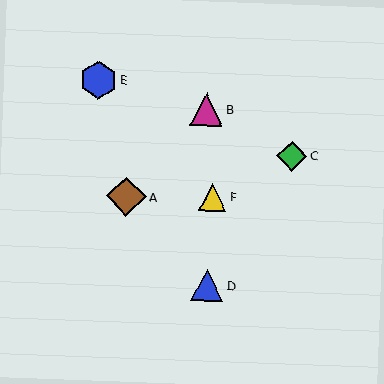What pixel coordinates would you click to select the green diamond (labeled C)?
Click at (292, 156) to select the green diamond C.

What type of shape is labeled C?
Shape C is a green diamond.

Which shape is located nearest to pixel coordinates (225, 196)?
The yellow triangle (labeled F) at (213, 197) is nearest to that location.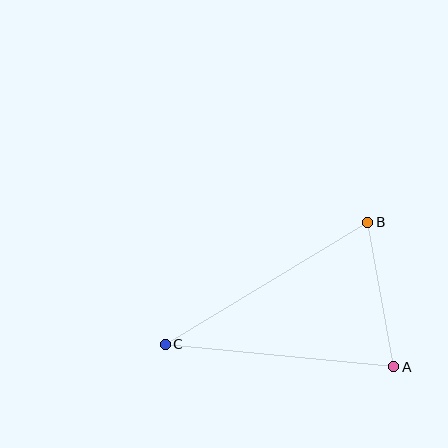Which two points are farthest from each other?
Points B and C are farthest from each other.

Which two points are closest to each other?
Points A and B are closest to each other.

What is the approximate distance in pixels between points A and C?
The distance between A and C is approximately 230 pixels.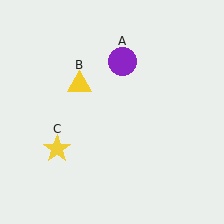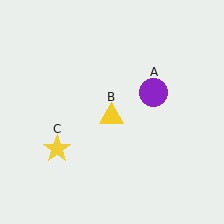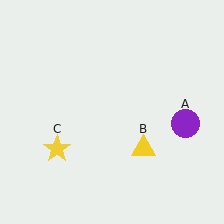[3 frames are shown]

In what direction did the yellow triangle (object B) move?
The yellow triangle (object B) moved down and to the right.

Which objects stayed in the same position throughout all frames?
Yellow star (object C) remained stationary.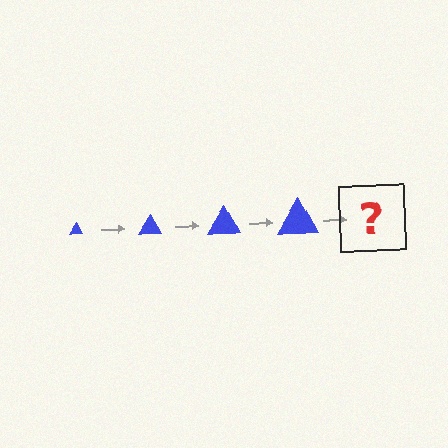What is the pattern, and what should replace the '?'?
The pattern is that the triangle gets progressively larger each step. The '?' should be a blue triangle, larger than the previous one.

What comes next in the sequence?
The next element should be a blue triangle, larger than the previous one.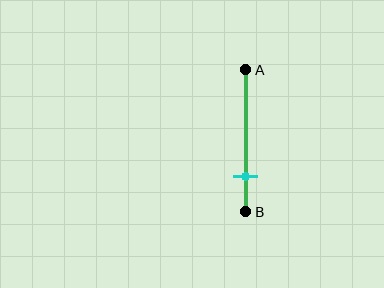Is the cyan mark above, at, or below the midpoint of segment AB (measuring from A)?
The cyan mark is below the midpoint of segment AB.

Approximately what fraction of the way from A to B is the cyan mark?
The cyan mark is approximately 75% of the way from A to B.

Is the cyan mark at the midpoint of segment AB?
No, the mark is at about 75% from A, not at the 50% midpoint.